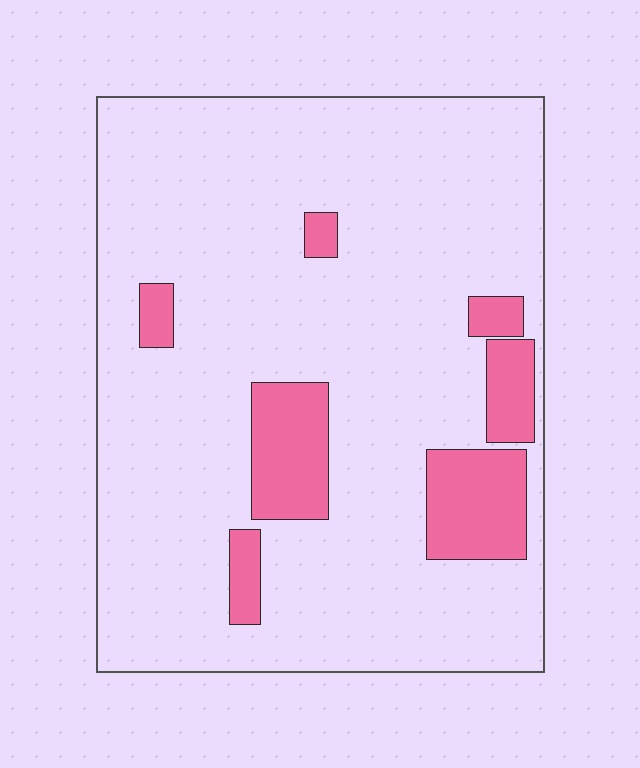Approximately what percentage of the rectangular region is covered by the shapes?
Approximately 15%.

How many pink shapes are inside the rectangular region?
7.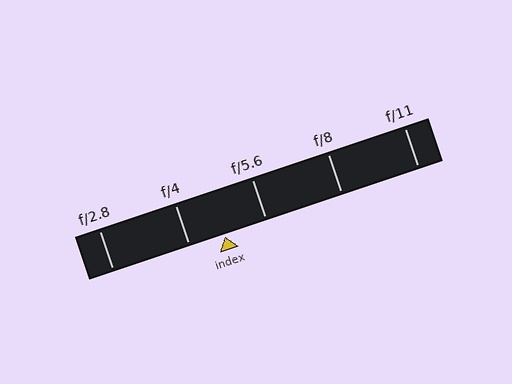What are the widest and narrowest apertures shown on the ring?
The widest aperture shown is f/2.8 and the narrowest is f/11.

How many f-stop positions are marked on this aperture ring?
There are 5 f-stop positions marked.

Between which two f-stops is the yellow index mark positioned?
The index mark is between f/4 and f/5.6.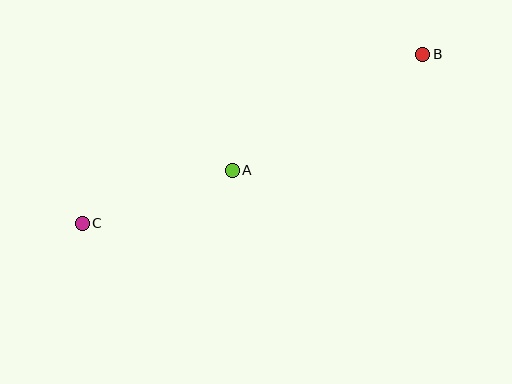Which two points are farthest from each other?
Points B and C are farthest from each other.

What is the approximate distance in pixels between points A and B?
The distance between A and B is approximately 223 pixels.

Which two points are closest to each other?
Points A and C are closest to each other.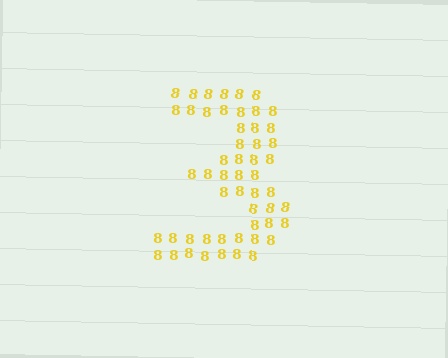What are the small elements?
The small elements are digit 8's.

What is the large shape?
The large shape is the digit 3.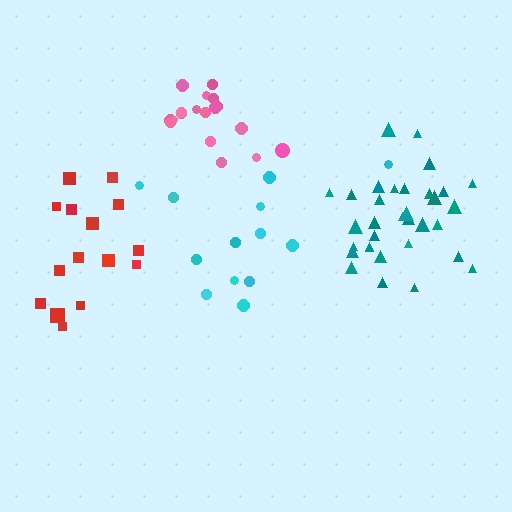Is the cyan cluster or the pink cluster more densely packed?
Pink.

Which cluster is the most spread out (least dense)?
Cyan.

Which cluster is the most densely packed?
Teal.